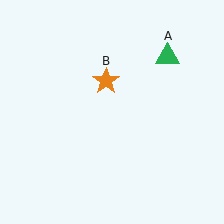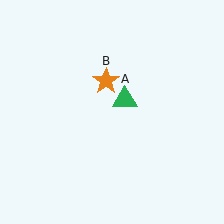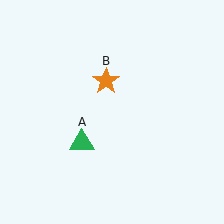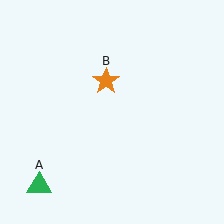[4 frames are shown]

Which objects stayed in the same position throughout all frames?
Orange star (object B) remained stationary.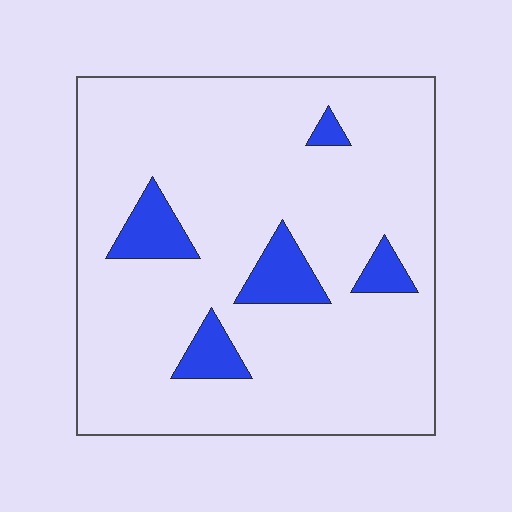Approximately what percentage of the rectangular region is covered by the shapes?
Approximately 10%.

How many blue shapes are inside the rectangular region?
5.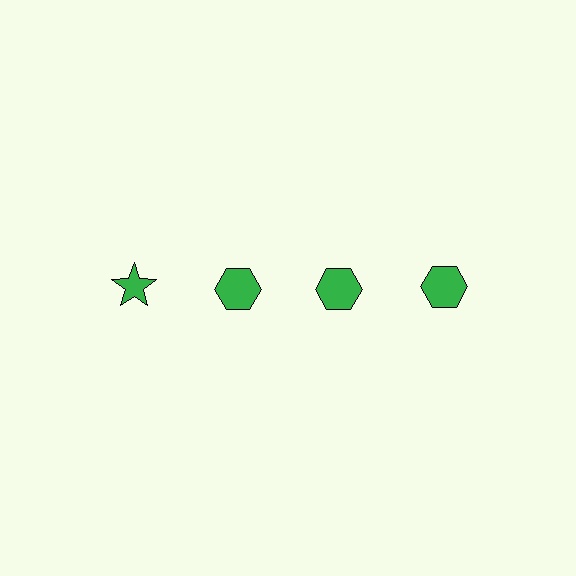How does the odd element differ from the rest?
It has a different shape: star instead of hexagon.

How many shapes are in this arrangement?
There are 4 shapes arranged in a grid pattern.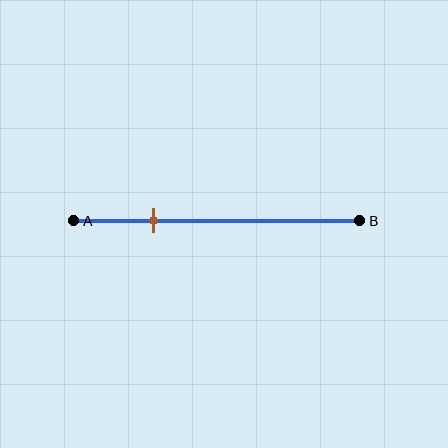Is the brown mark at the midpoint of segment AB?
No, the mark is at about 30% from A, not at the 50% midpoint.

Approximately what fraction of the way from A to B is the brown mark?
The brown mark is approximately 30% of the way from A to B.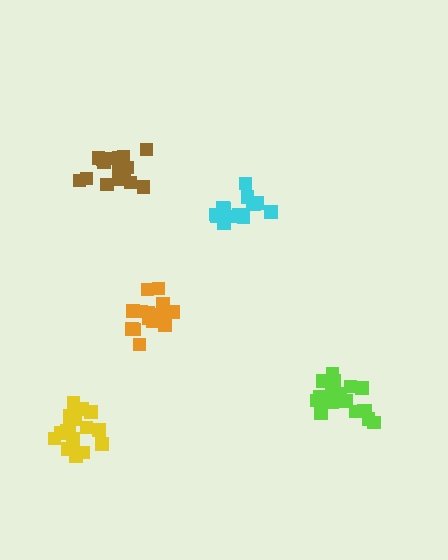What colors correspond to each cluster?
The clusters are colored: orange, brown, yellow, lime, cyan.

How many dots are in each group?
Group 1: 15 dots, Group 2: 18 dots, Group 3: 20 dots, Group 4: 20 dots, Group 5: 14 dots (87 total).